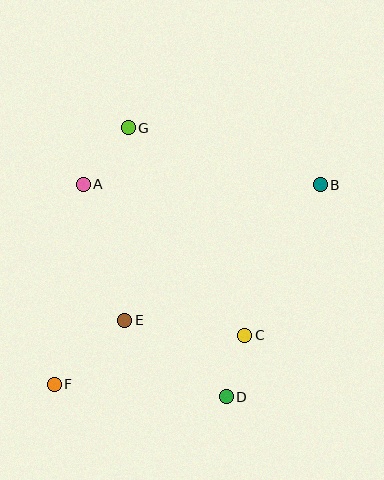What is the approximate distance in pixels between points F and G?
The distance between F and G is approximately 267 pixels.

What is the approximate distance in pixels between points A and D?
The distance between A and D is approximately 256 pixels.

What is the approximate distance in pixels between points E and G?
The distance between E and G is approximately 193 pixels.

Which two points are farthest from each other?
Points B and F are farthest from each other.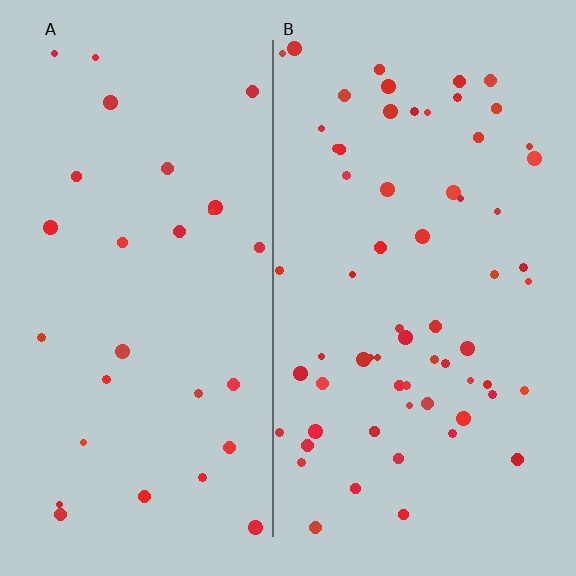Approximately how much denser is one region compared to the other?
Approximately 2.3× — region B over region A.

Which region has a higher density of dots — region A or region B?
B (the right).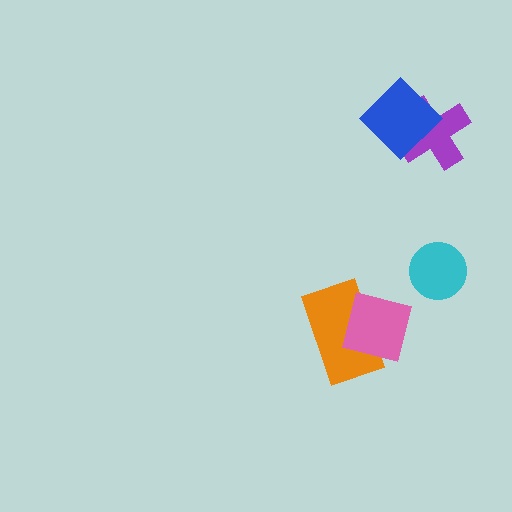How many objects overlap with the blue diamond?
1 object overlaps with the blue diamond.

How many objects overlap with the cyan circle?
0 objects overlap with the cyan circle.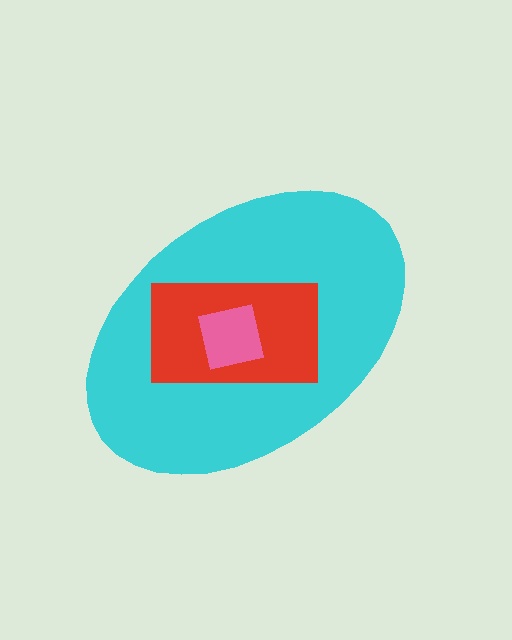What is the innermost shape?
The pink square.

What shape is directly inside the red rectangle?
The pink square.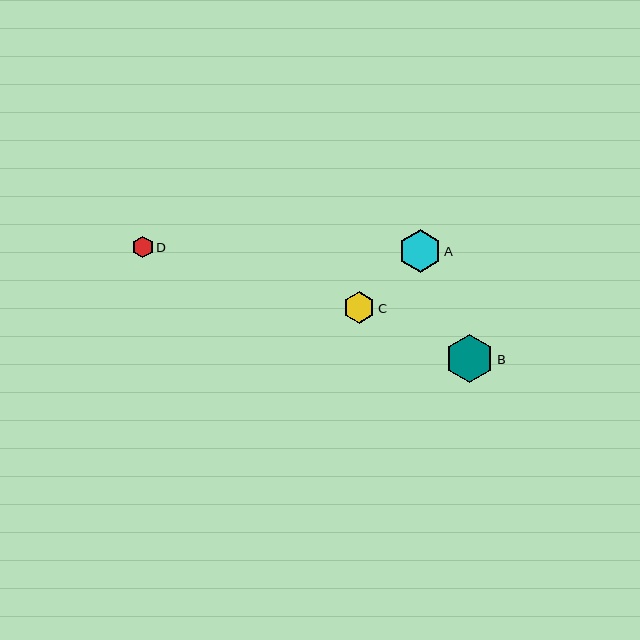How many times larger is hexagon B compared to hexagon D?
Hexagon B is approximately 2.3 times the size of hexagon D.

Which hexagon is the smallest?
Hexagon D is the smallest with a size of approximately 21 pixels.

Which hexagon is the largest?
Hexagon B is the largest with a size of approximately 49 pixels.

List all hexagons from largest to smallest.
From largest to smallest: B, A, C, D.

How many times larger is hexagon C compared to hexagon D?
Hexagon C is approximately 1.5 times the size of hexagon D.